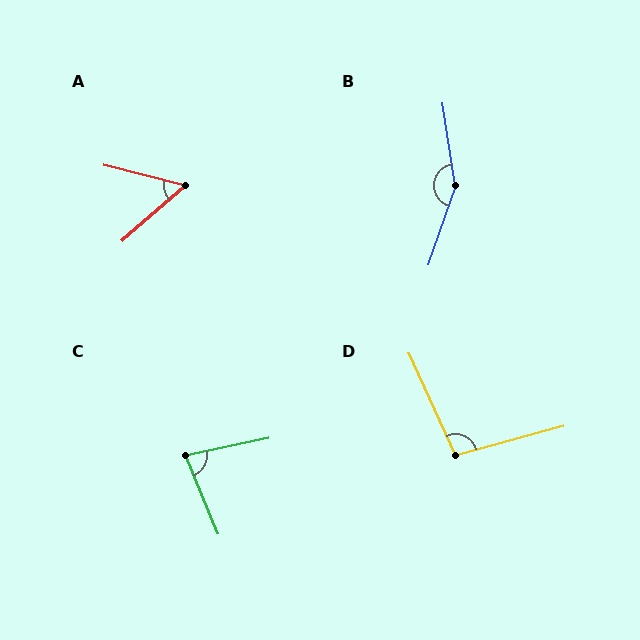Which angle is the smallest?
A, at approximately 55 degrees.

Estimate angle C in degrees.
Approximately 80 degrees.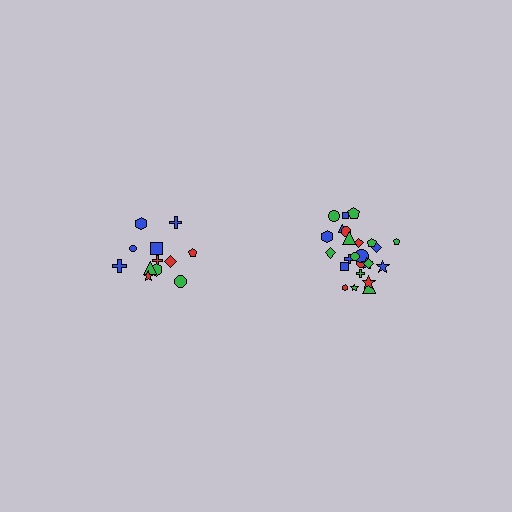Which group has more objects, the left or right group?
The right group.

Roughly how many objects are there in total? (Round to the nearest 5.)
Roughly 35 objects in total.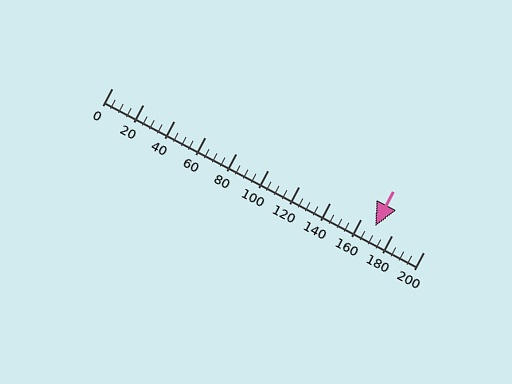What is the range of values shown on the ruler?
The ruler shows values from 0 to 200.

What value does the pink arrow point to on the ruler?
The pink arrow points to approximately 169.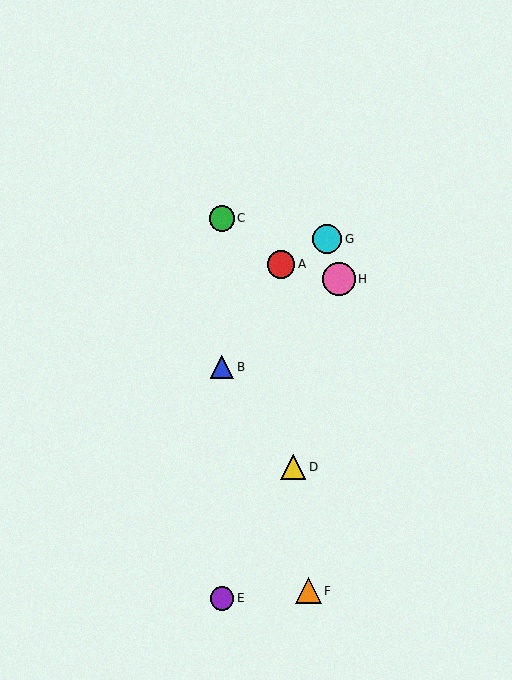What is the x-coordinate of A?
Object A is at x≈281.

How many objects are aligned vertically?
3 objects (B, C, E) are aligned vertically.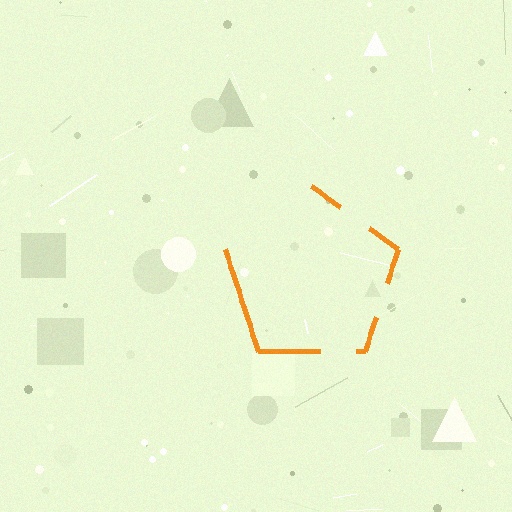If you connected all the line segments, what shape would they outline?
They would outline a pentagon.